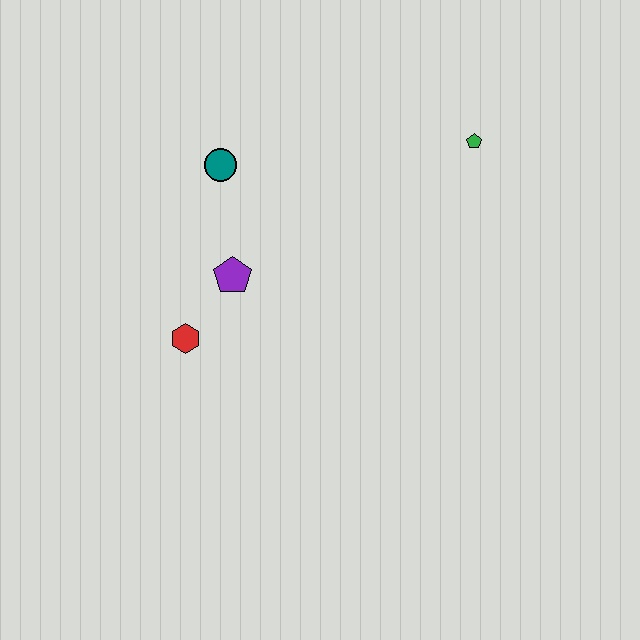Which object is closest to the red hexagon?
The purple pentagon is closest to the red hexagon.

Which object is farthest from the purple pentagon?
The green pentagon is farthest from the purple pentagon.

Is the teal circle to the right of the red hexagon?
Yes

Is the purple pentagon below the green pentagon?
Yes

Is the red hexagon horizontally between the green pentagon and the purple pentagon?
No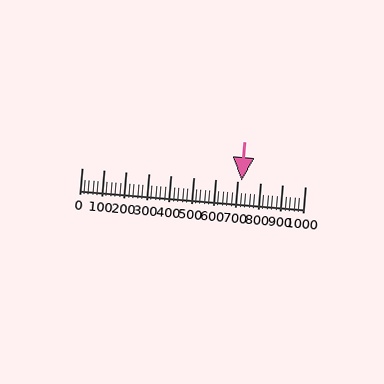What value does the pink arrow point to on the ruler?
The pink arrow points to approximately 718.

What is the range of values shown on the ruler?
The ruler shows values from 0 to 1000.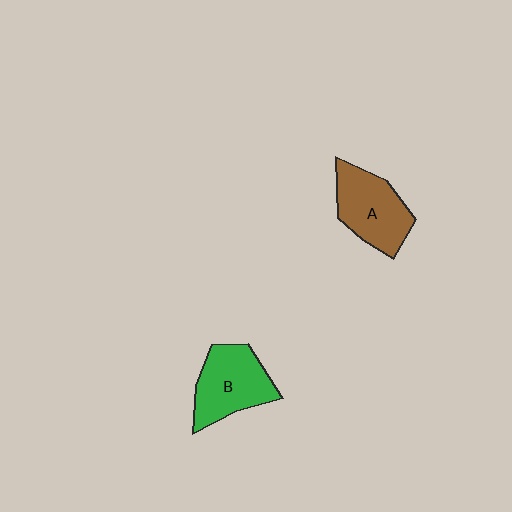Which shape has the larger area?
Shape A (brown).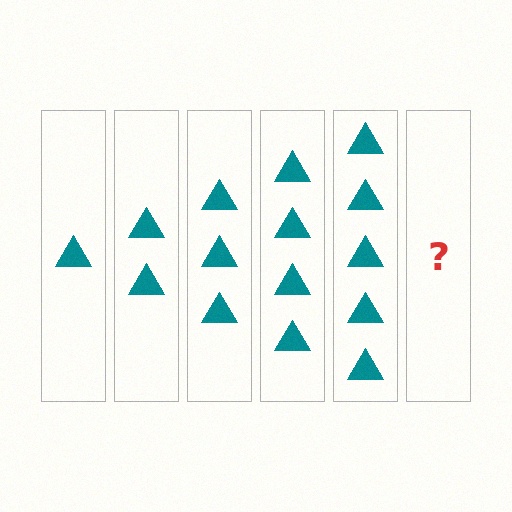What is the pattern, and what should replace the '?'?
The pattern is that each step adds one more triangle. The '?' should be 6 triangles.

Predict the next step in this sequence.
The next step is 6 triangles.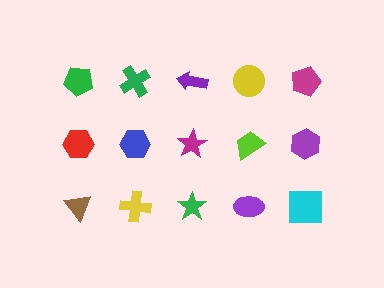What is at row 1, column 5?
A magenta pentagon.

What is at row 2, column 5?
A purple hexagon.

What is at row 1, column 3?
A purple arrow.